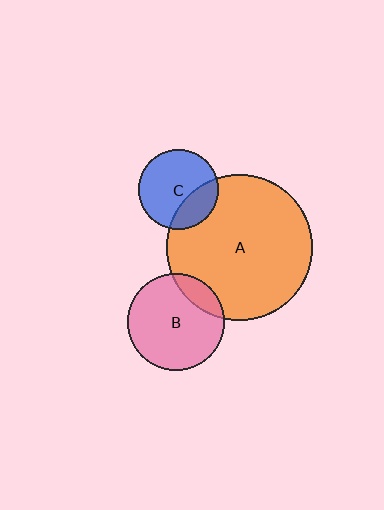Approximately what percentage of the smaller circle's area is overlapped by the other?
Approximately 25%.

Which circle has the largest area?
Circle A (orange).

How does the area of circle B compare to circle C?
Approximately 1.5 times.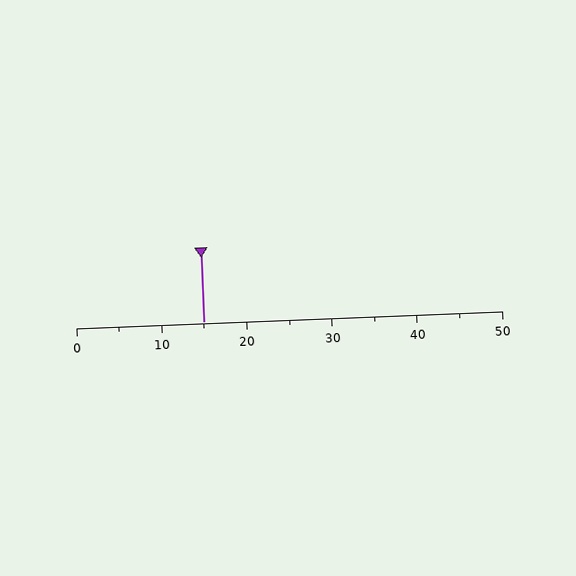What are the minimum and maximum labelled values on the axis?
The axis runs from 0 to 50.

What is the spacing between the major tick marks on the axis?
The major ticks are spaced 10 apart.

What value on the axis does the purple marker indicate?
The marker indicates approximately 15.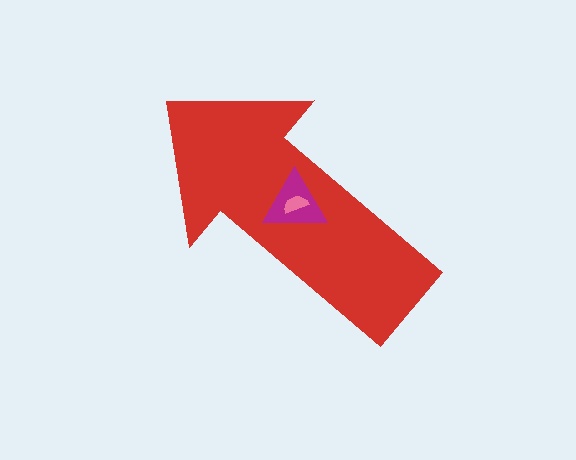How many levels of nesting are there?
3.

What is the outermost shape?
The red arrow.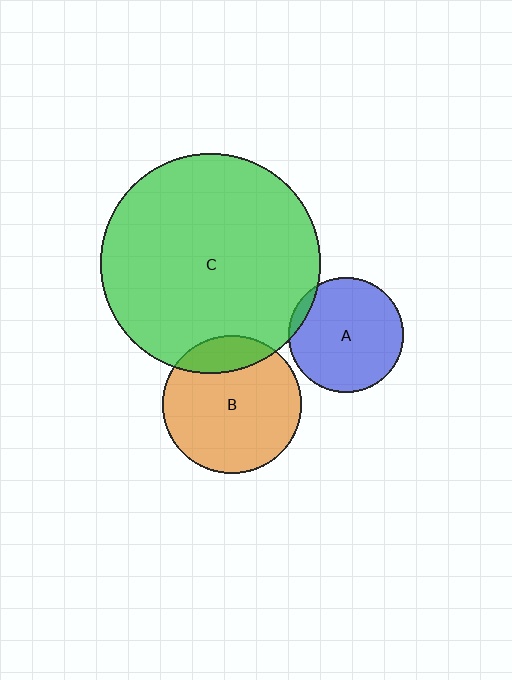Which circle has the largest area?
Circle C (green).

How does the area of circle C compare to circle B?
Approximately 2.5 times.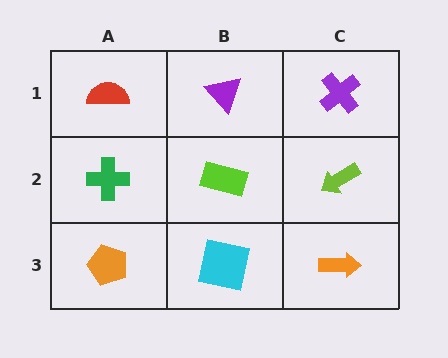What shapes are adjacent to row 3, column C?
A lime arrow (row 2, column C), a cyan square (row 3, column B).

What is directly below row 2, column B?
A cyan square.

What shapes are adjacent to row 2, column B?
A purple triangle (row 1, column B), a cyan square (row 3, column B), a green cross (row 2, column A), a lime arrow (row 2, column C).